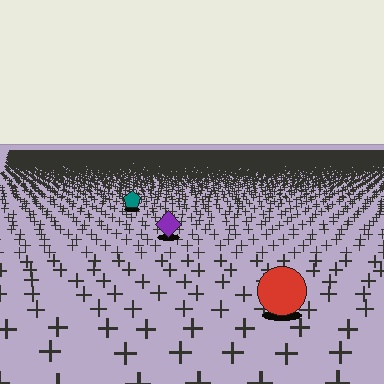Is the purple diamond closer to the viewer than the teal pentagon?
Yes. The purple diamond is closer — you can tell from the texture gradient: the ground texture is coarser near it.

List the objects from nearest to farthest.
From nearest to farthest: the red circle, the purple diamond, the teal pentagon.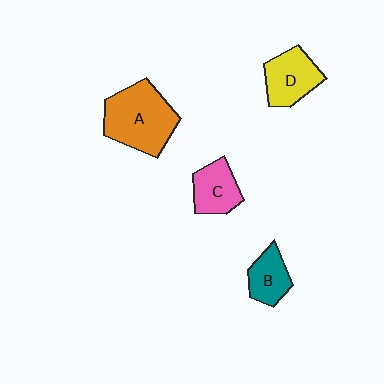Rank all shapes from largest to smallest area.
From largest to smallest: A (orange), D (yellow), C (pink), B (teal).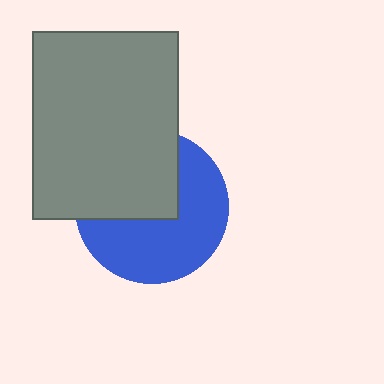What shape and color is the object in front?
The object in front is a gray rectangle.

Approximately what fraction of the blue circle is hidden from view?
Roughly 43% of the blue circle is hidden behind the gray rectangle.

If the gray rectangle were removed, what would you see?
You would see the complete blue circle.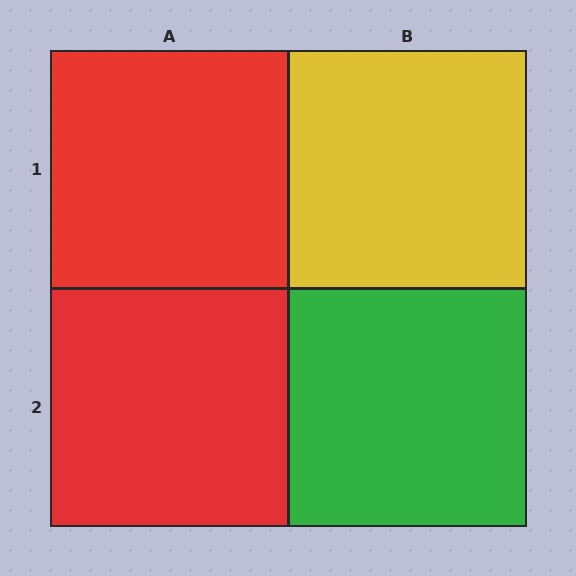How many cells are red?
2 cells are red.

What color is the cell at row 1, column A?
Red.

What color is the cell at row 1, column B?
Yellow.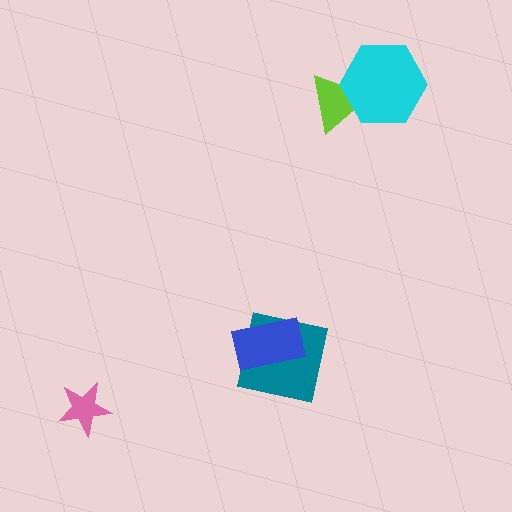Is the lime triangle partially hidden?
Yes, it is partially covered by another shape.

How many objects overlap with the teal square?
1 object overlaps with the teal square.